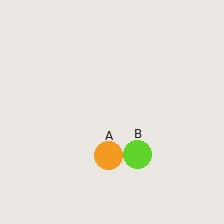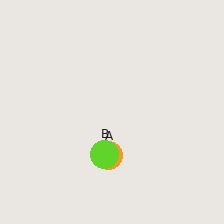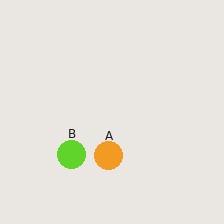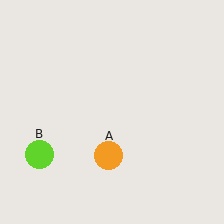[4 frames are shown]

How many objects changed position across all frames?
1 object changed position: lime circle (object B).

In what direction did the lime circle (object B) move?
The lime circle (object B) moved left.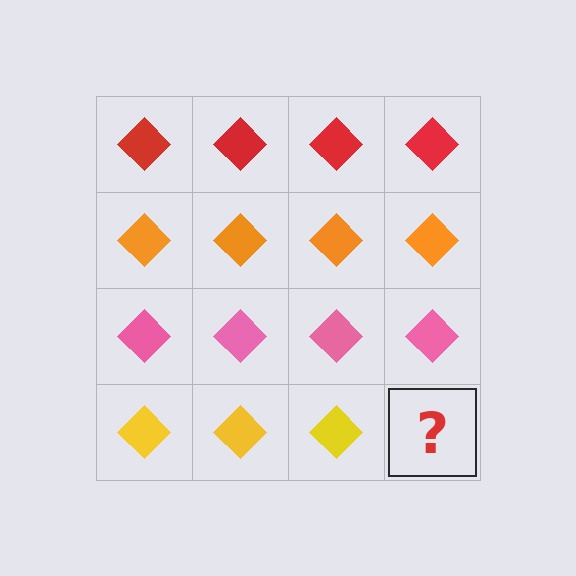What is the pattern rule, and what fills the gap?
The rule is that each row has a consistent color. The gap should be filled with a yellow diamond.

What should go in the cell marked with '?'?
The missing cell should contain a yellow diamond.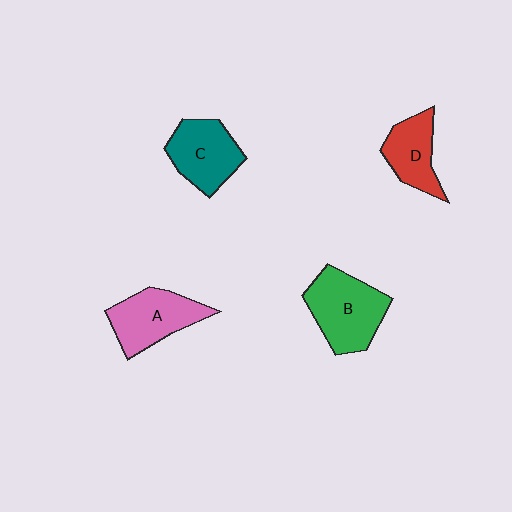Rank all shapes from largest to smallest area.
From largest to smallest: B (green), A (pink), C (teal), D (red).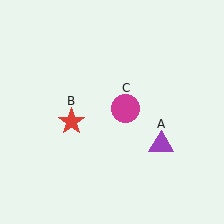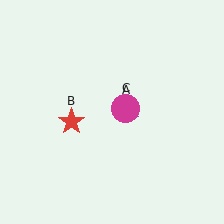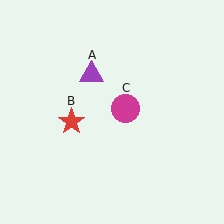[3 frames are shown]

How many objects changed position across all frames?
1 object changed position: purple triangle (object A).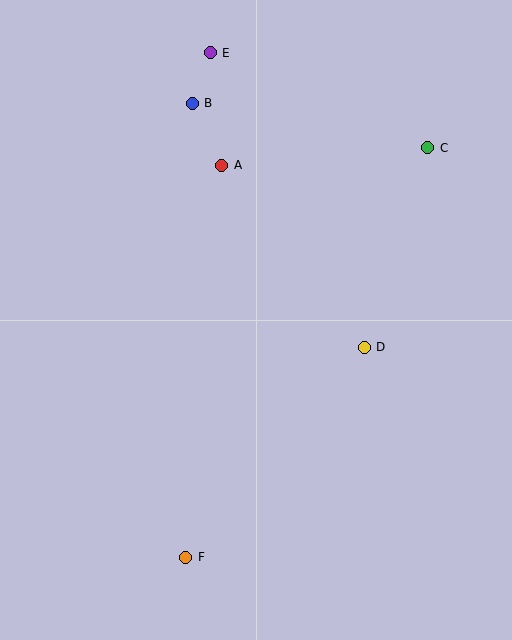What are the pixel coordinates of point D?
Point D is at (364, 347).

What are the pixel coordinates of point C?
Point C is at (427, 148).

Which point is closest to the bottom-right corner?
Point D is closest to the bottom-right corner.